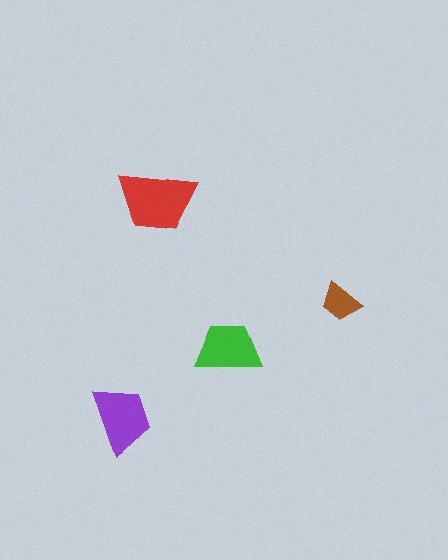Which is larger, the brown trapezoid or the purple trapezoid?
The purple one.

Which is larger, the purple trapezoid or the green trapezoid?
The purple one.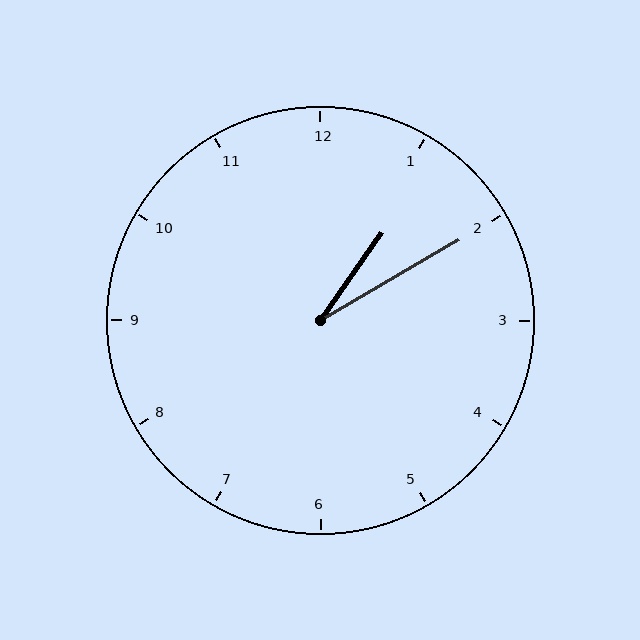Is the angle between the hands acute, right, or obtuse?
It is acute.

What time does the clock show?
1:10.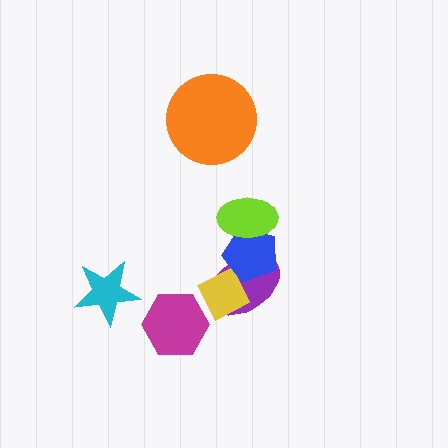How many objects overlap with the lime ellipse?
1 object overlaps with the lime ellipse.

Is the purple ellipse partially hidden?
Yes, it is partially covered by another shape.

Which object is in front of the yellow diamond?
The blue pentagon is in front of the yellow diamond.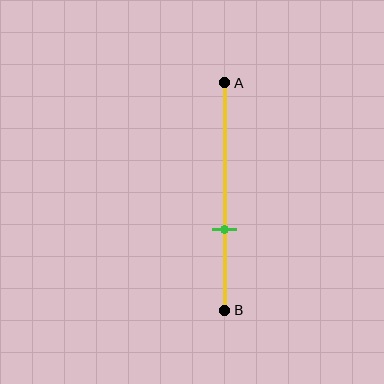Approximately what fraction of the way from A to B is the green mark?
The green mark is approximately 65% of the way from A to B.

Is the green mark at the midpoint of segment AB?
No, the mark is at about 65% from A, not at the 50% midpoint.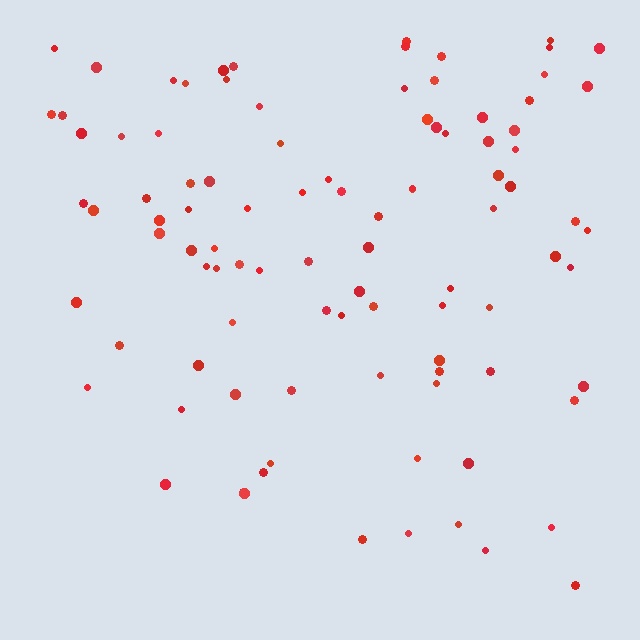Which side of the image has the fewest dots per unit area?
The bottom.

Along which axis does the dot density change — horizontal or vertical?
Vertical.